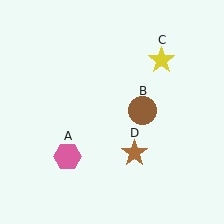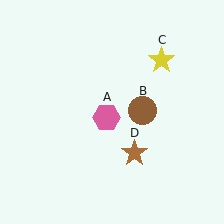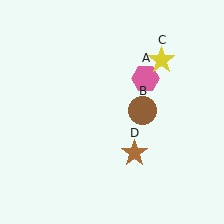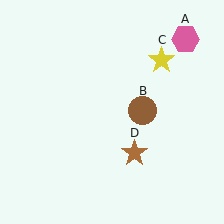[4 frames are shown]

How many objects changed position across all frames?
1 object changed position: pink hexagon (object A).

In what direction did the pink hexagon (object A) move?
The pink hexagon (object A) moved up and to the right.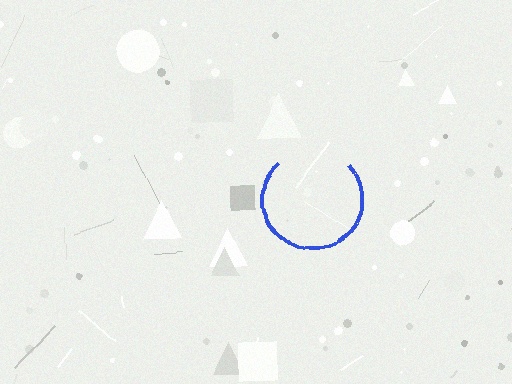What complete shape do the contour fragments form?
The contour fragments form a circle.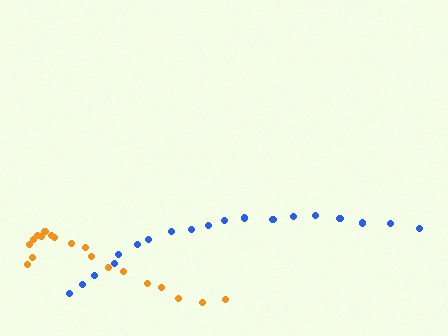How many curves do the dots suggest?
There are 2 distinct paths.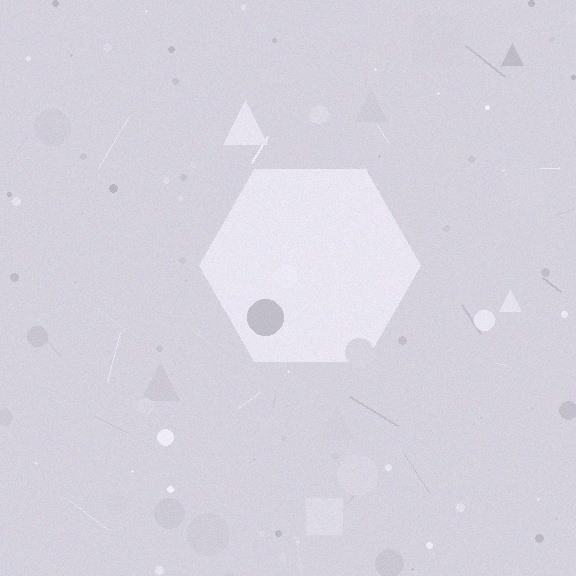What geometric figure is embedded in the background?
A hexagon is embedded in the background.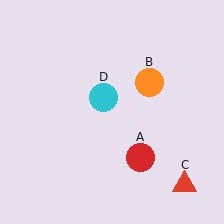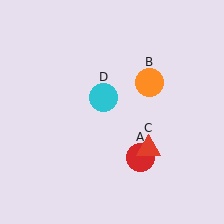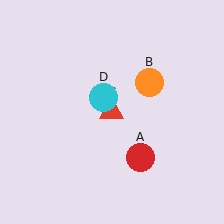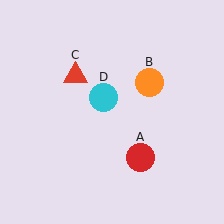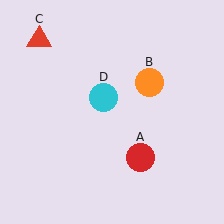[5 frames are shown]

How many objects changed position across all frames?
1 object changed position: red triangle (object C).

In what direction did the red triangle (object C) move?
The red triangle (object C) moved up and to the left.